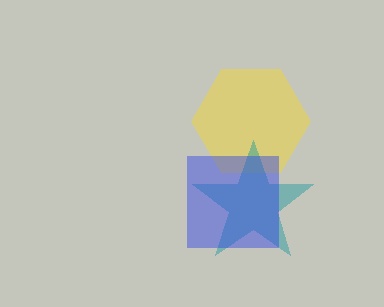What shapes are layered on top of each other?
The layered shapes are: a yellow hexagon, a teal star, a blue square.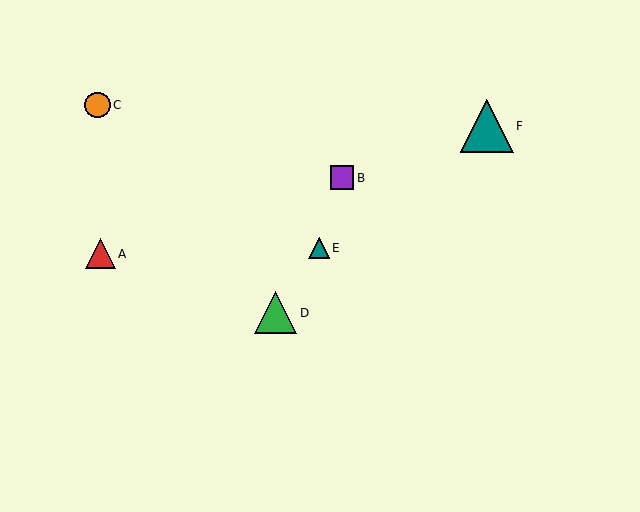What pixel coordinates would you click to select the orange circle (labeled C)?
Click at (97, 105) to select the orange circle C.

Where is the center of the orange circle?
The center of the orange circle is at (97, 105).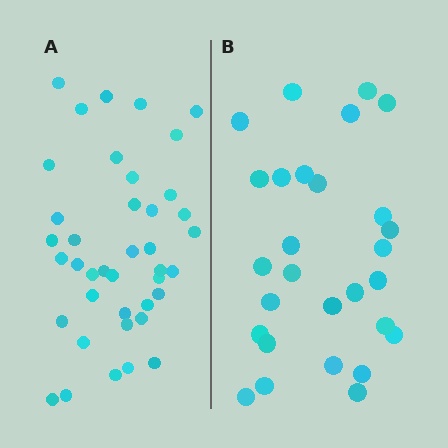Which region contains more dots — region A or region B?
Region A (the left region) has more dots.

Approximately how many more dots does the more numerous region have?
Region A has roughly 12 or so more dots than region B.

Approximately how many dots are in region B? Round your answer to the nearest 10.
About 30 dots. (The exact count is 28, which rounds to 30.)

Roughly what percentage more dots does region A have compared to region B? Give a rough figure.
About 45% more.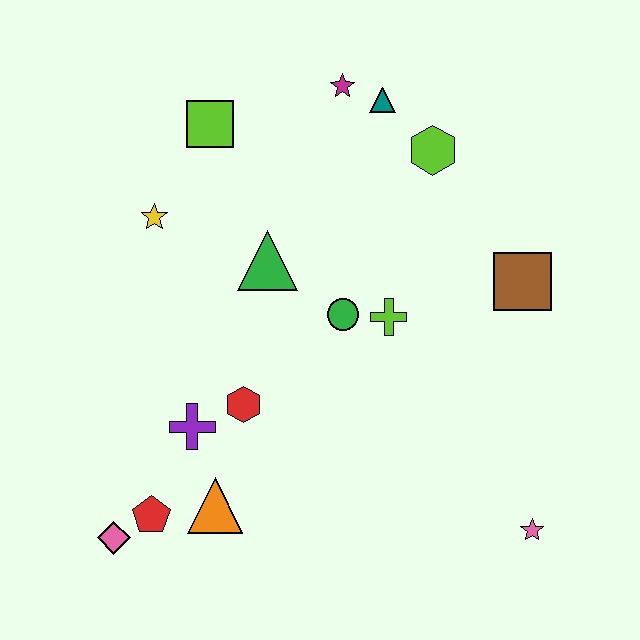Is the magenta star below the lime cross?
No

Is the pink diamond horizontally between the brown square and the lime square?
No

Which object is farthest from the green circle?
The pink diamond is farthest from the green circle.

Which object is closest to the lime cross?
The green circle is closest to the lime cross.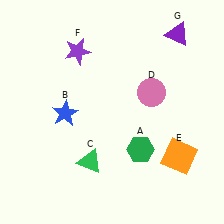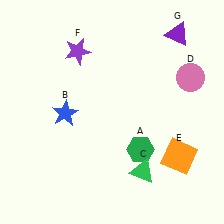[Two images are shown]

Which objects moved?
The objects that moved are: the green triangle (C), the pink circle (D).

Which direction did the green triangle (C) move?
The green triangle (C) moved right.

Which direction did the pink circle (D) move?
The pink circle (D) moved right.